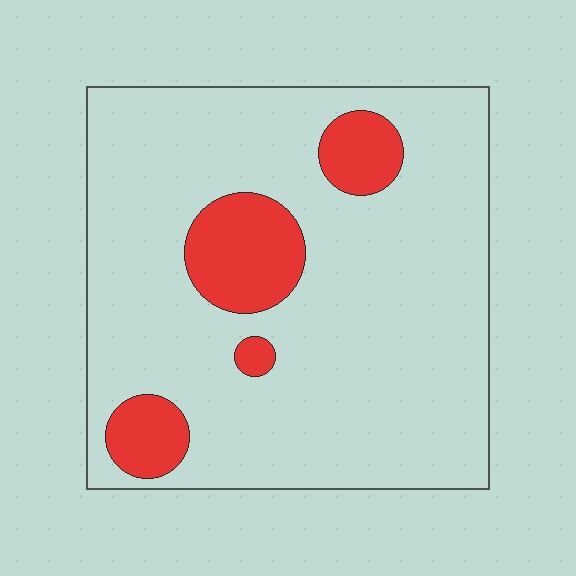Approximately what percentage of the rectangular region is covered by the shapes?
Approximately 15%.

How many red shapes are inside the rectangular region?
4.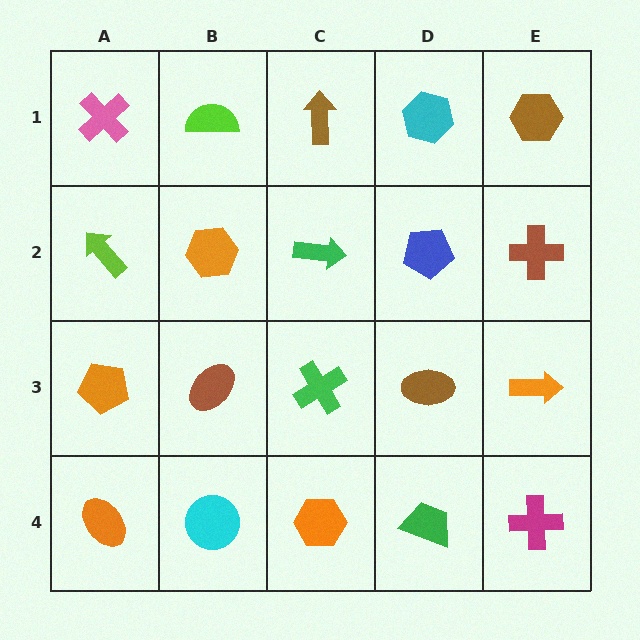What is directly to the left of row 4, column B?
An orange ellipse.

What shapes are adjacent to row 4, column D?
A brown ellipse (row 3, column D), an orange hexagon (row 4, column C), a magenta cross (row 4, column E).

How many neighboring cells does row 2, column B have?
4.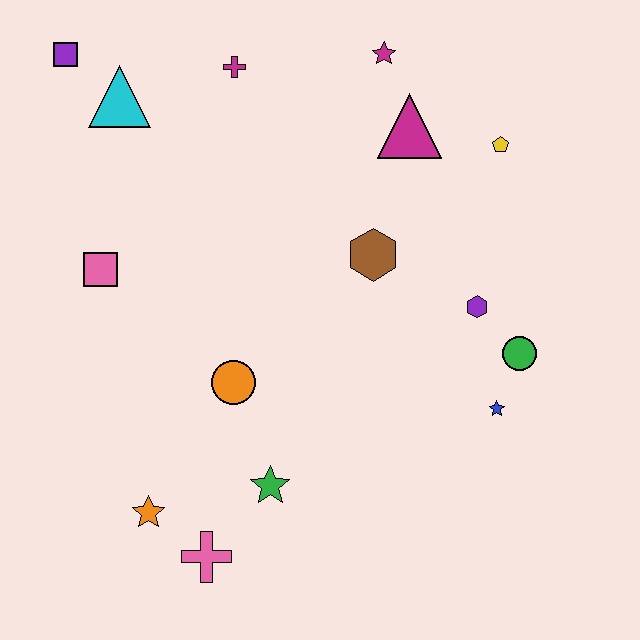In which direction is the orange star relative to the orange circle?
The orange star is below the orange circle.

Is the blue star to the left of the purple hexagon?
No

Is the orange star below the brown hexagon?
Yes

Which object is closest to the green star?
The pink cross is closest to the green star.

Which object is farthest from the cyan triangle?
The blue star is farthest from the cyan triangle.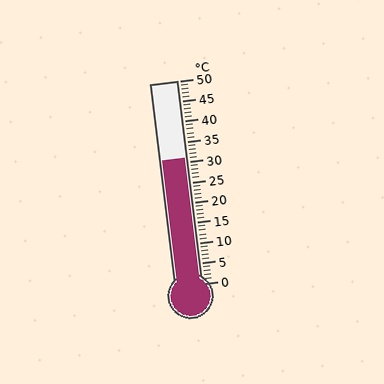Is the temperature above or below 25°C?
The temperature is above 25°C.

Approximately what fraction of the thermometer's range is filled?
The thermometer is filled to approximately 60% of its range.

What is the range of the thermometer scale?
The thermometer scale ranges from 0°C to 50°C.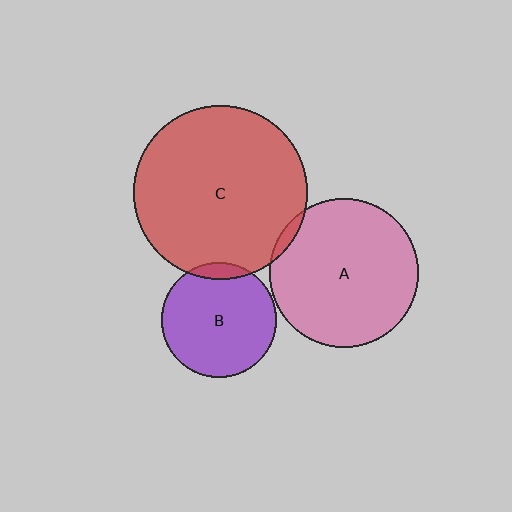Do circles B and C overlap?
Yes.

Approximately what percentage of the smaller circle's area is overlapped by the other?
Approximately 10%.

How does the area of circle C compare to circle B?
Approximately 2.3 times.